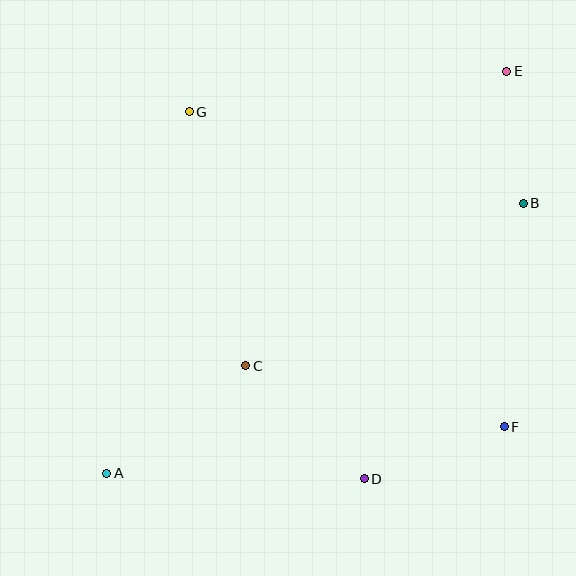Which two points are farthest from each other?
Points A and E are farthest from each other.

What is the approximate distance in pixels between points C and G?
The distance between C and G is approximately 260 pixels.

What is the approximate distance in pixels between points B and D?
The distance between B and D is approximately 318 pixels.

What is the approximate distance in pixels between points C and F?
The distance between C and F is approximately 265 pixels.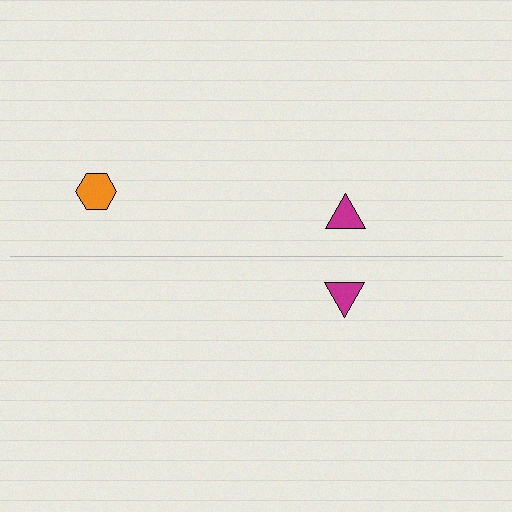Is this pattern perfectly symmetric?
No, the pattern is not perfectly symmetric. A orange hexagon is missing from the bottom side.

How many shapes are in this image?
There are 3 shapes in this image.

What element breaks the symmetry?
A orange hexagon is missing from the bottom side.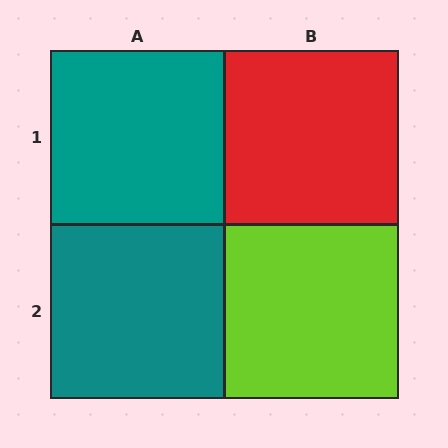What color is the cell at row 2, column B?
Lime.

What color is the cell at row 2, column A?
Teal.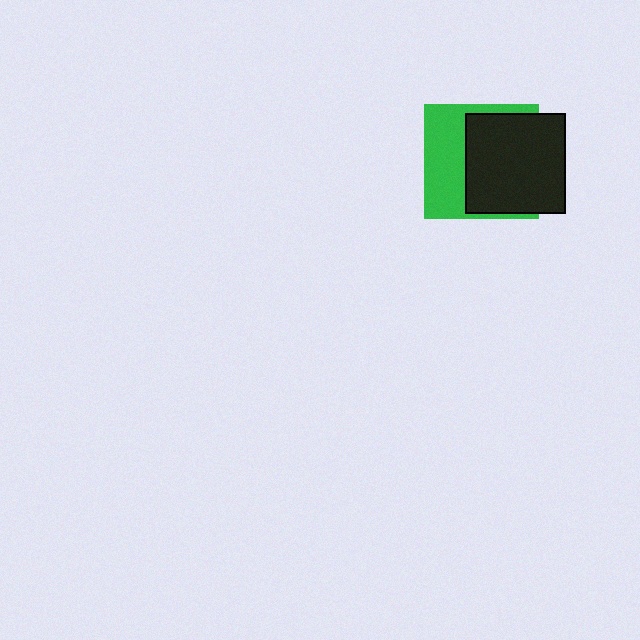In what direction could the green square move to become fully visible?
The green square could move left. That would shift it out from behind the black square entirely.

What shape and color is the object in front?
The object in front is a black square.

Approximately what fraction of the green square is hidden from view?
Roughly 55% of the green square is hidden behind the black square.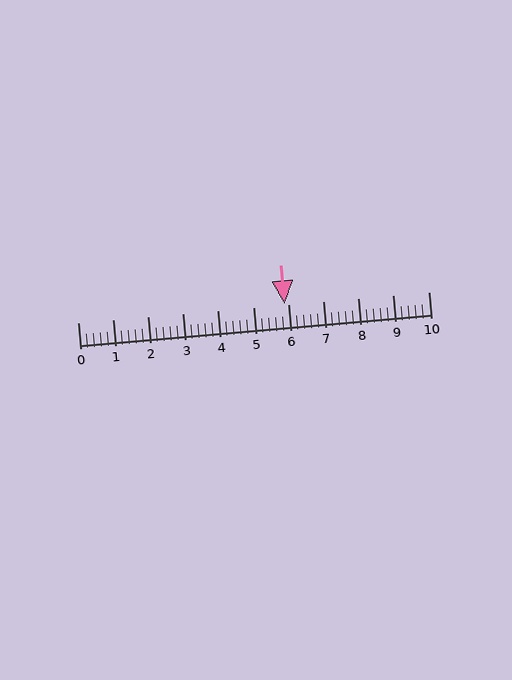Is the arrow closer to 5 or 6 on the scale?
The arrow is closer to 6.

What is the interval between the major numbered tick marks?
The major tick marks are spaced 1 units apart.